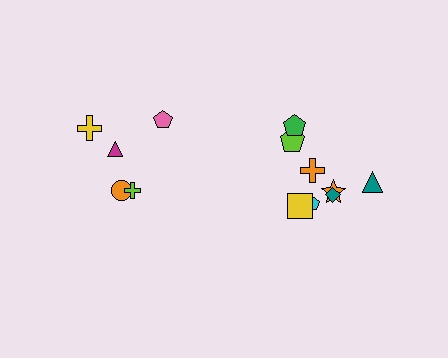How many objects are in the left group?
There are 5 objects.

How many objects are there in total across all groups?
There are 13 objects.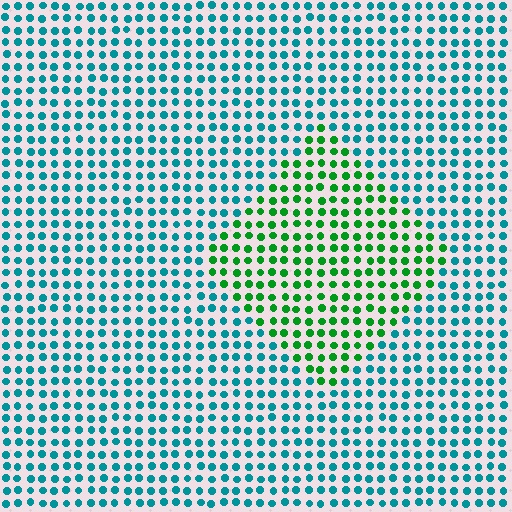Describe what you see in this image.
The image is filled with small teal elements in a uniform arrangement. A diamond-shaped region is visible where the elements are tinted to a slightly different hue, forming a subtle color boundary.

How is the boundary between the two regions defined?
The boundary is defined purely by a slight shift in hue (about 52 degrees). Spacing, size, and orientation are identical on both sides.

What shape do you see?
I see a diamond.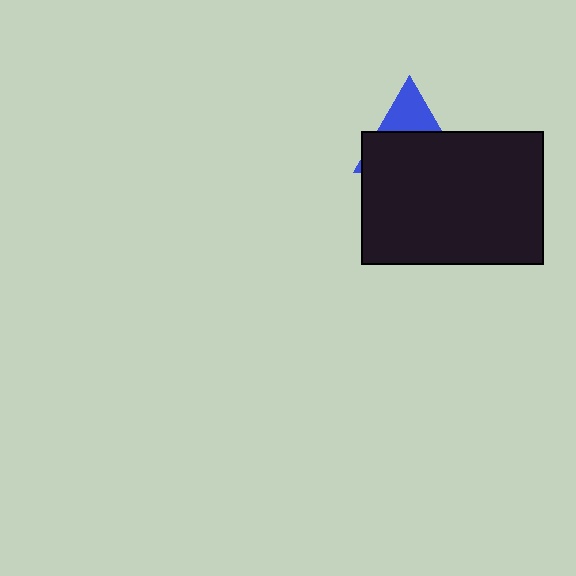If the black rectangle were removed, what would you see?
You would see the complete blue triangle.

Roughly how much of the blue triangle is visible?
A small part of it is visible (roughly 34%).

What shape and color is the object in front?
The object in front is a black rectangle.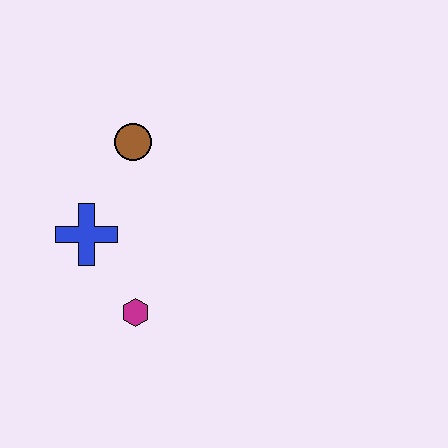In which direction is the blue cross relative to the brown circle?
The blue cross is below the brown circle.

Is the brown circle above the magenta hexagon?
Yes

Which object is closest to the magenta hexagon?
The blue cross is closest to the magenta hexagon.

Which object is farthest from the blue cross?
The brown circle is farthest from the blue cross.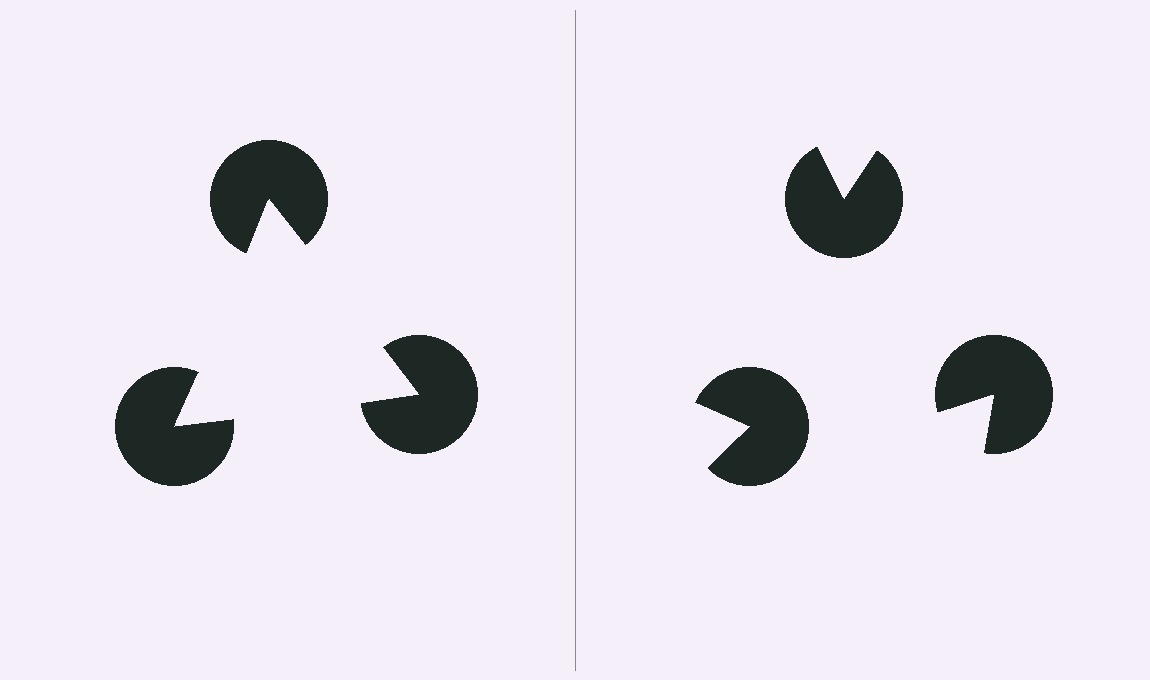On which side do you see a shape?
An illusory triangle appears on the left side. On the right side the wedge cuts are rotated, so no coherent shape forms.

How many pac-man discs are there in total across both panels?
6 — 3 on each side.